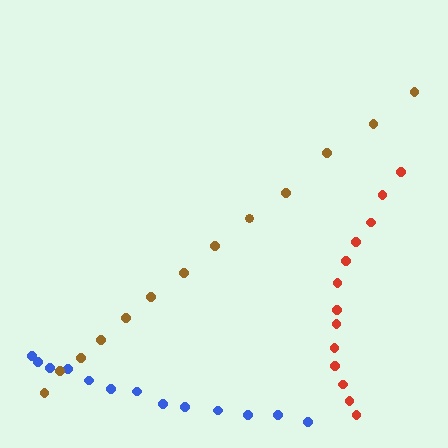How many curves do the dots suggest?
There are 3 distinct paths.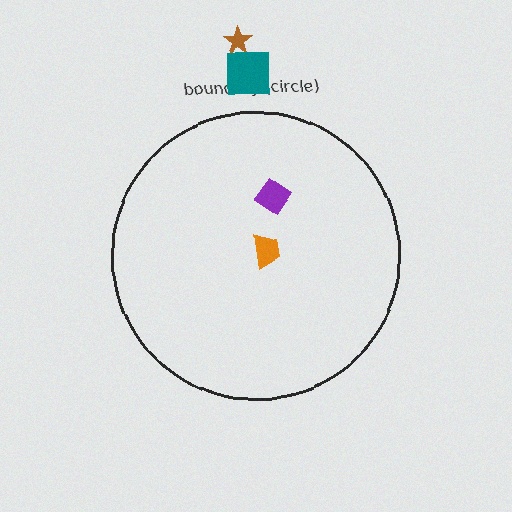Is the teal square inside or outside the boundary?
Outside.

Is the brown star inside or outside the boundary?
Outside.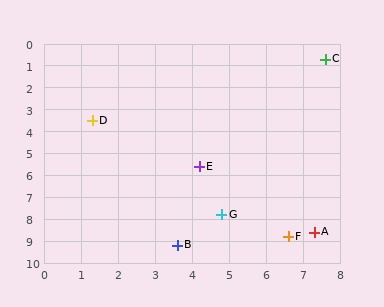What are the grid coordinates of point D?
Point D is at approximately (1.3, 3.5).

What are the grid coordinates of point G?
Point G is at approximately (4.8, 7.8).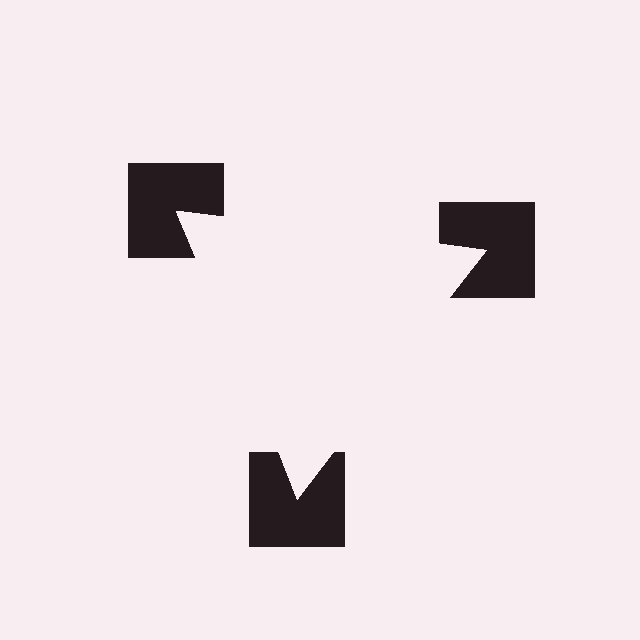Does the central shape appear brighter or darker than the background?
It typically appears slightly brighter than the background, even though no actual brightness change is drawn.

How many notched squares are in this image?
There are 3 — one at each vertex of the illusory triangle.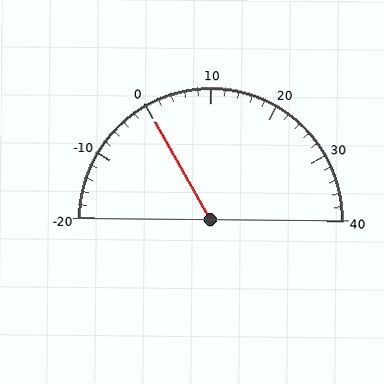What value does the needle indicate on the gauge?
The needle indicates approximately 0.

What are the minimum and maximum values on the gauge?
The gauge ranges from -20 to 40.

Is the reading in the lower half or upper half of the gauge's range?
The reading is in the lower half of the range (-20 to 40).